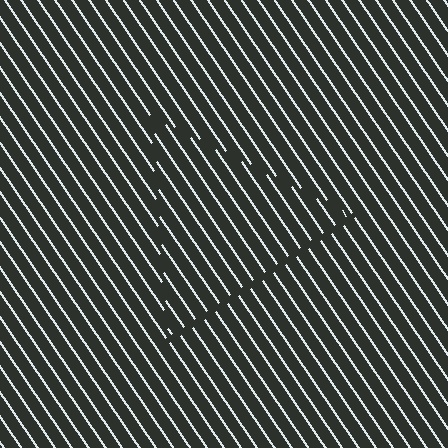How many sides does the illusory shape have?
3 sides — the line-ends trace a triangle.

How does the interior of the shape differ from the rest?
The interior of the shape contains the same grating, shifted by half a period — the contour is defined by the phase discontinuity where line-ends from the inner and outer gratings abut.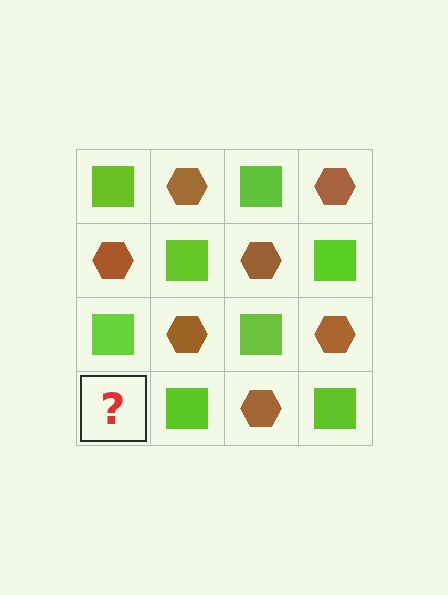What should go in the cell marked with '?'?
The missing cell should contain a brown hexagon.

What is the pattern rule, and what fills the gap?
The rule is that it alternates lime square and brown hexagon in a checkerboard pattern. The gap should be filled with a brown hexagon.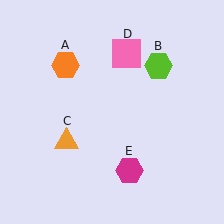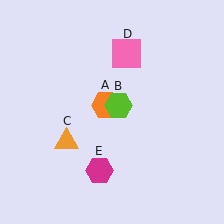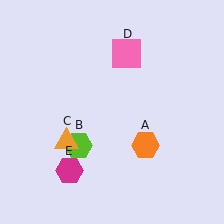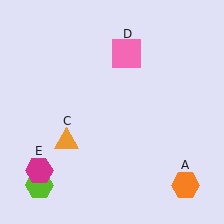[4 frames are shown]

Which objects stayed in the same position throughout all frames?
Orange triangle (object C) and pink square (object D) remained stationary.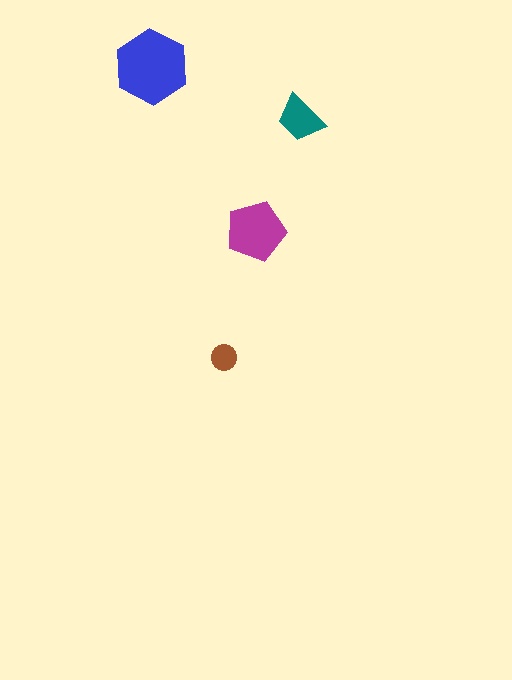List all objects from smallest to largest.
The brown circle, the teal trapezoid, the magenta pentagon, the blue hexagon.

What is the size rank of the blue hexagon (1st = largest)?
1st.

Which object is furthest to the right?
The teal trapezoid is rightmost.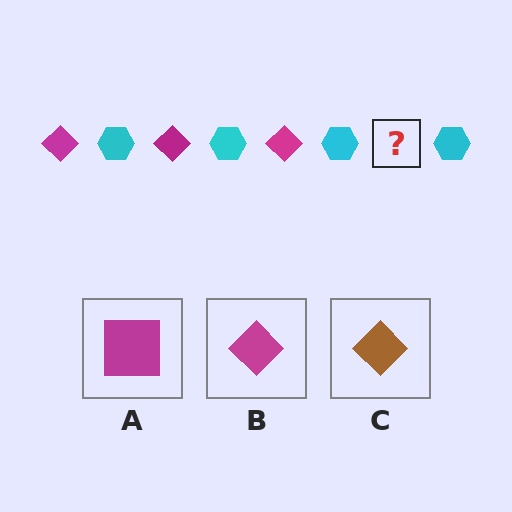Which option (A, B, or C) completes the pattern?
B.